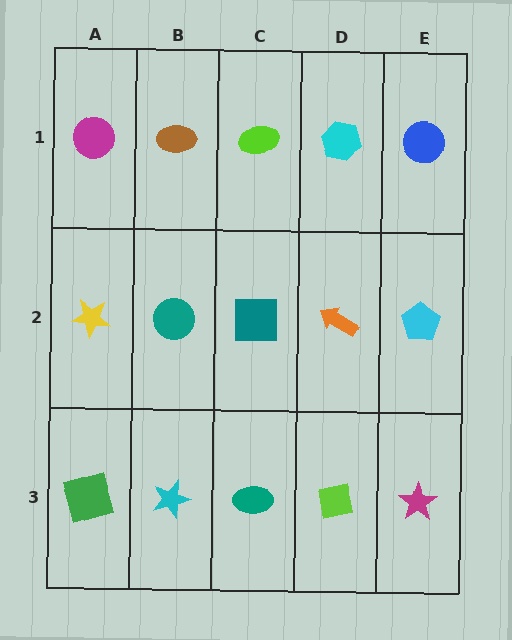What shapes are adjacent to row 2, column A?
A magenta circle (row 1, column A), a green square (row 3, column A), a teal circle (row 2, column B).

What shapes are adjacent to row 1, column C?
A teal square (row 2, column C), a brown ellipse (row 1, column B), a cyan hexagon (row 1, column D).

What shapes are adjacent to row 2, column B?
A brown ellipse (row 1, column B), a cyan star (row 3, column B), a yellow star (row 2, column A), a teal square (row 2, column C).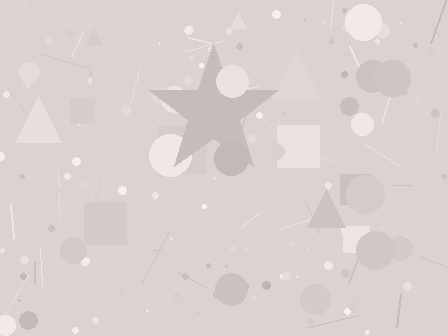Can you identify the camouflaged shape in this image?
The camouflaged shape is a star.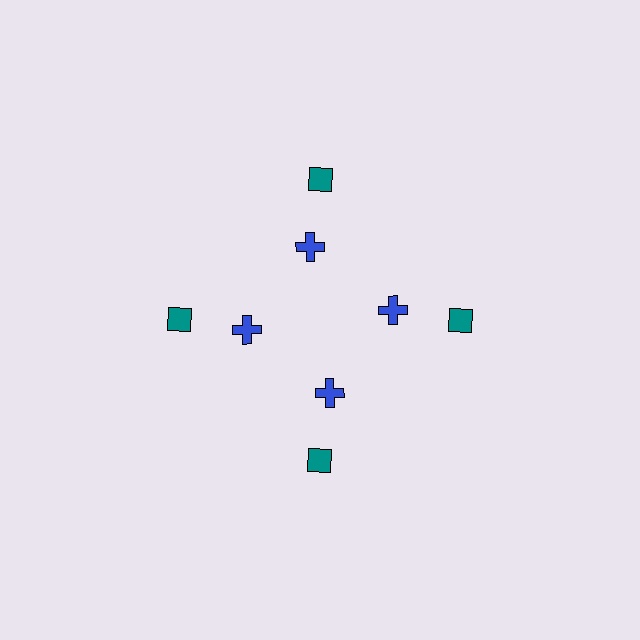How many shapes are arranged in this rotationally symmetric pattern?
There are 8 shapes, arranged in 4 groups of 2.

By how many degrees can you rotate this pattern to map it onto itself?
The pattern maps onto itself every 90 degrees of rotation.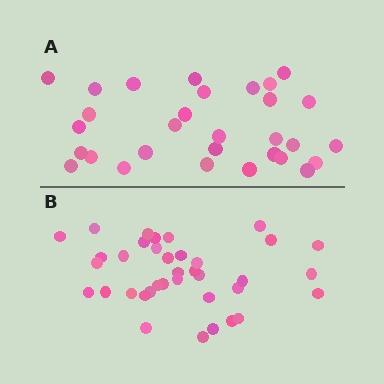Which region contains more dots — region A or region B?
Region B (the bottom region) has more dots.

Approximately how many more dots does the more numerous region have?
Region B has roughly 8 or so more dots than region A.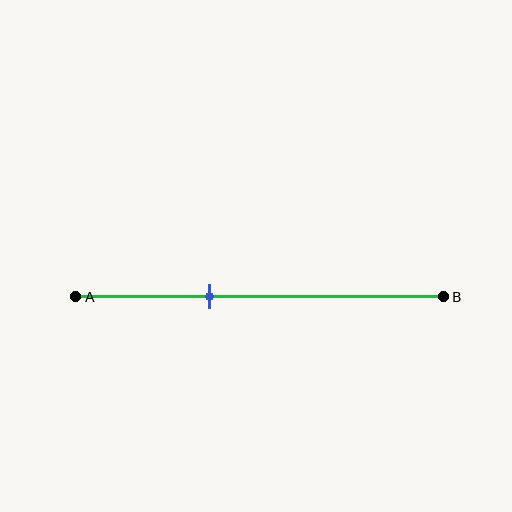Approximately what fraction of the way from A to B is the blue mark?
The blue mark is approximately 35% of the way from A to B.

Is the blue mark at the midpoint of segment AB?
No, the mark is at about 35% from A, not at the 50% midpoint.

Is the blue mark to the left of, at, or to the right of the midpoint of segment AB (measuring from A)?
The blue mark is to the left of the midpoint of segment AB.